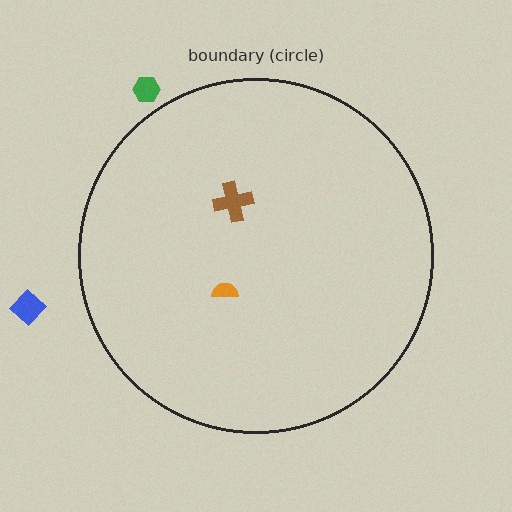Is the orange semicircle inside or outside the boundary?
Inside.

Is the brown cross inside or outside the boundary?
Inside.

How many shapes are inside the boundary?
2 inside, 2 outside.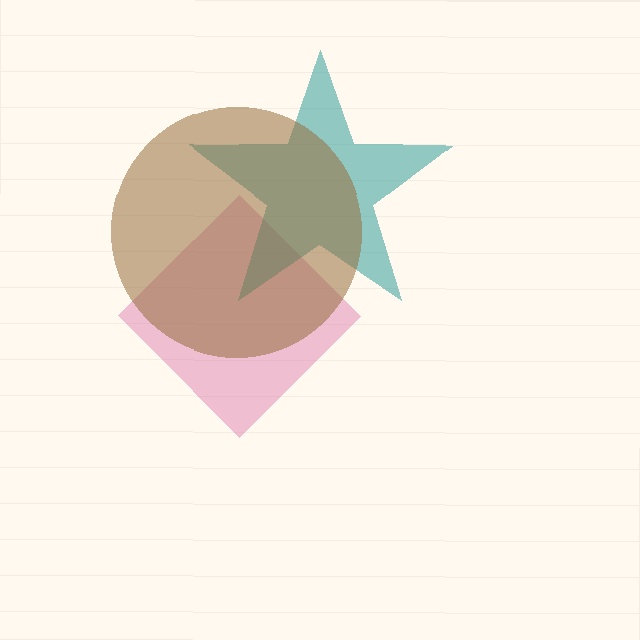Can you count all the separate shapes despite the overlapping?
Yes, there are 3 separate shapes.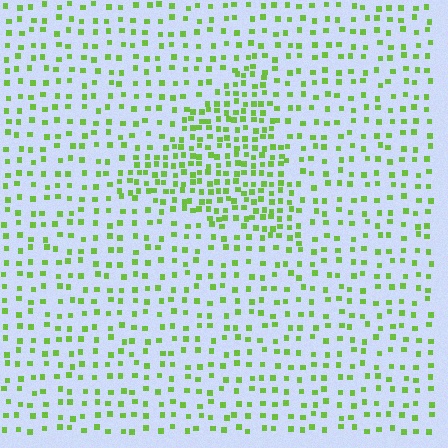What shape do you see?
I see a triangle.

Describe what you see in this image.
The image contains small lime elements arranged at two different densities. A triangle-shaped region is visible where the elements are more densely packed than the surrounding area.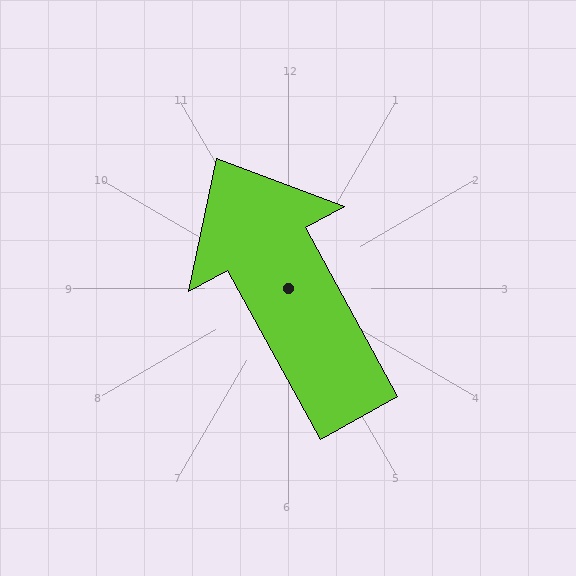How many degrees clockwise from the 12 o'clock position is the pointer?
Approximately 331 degrees.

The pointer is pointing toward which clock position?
Roughly 11 o'clock.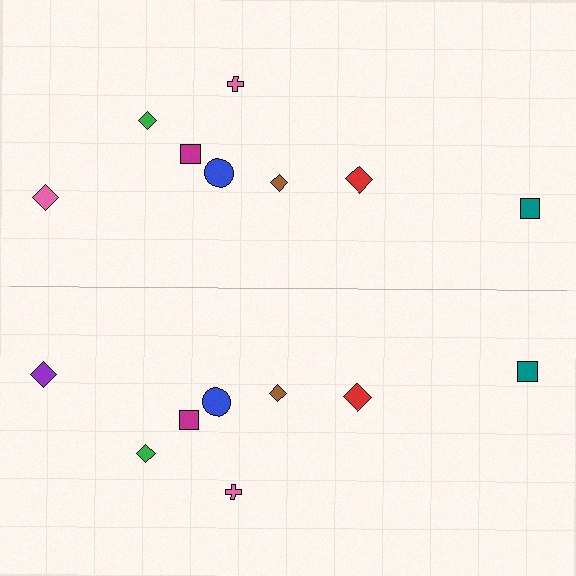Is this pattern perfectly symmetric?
No, the pattern is not perfectly symmetric. The purple diamond on the bottom side breaks the symmetry — its mirror counterpart is pink.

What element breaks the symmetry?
The purple diamond on the bottom side breaks the symmetry — its mirror counterpart is pink.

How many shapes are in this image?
There are 16 shapes in this image.